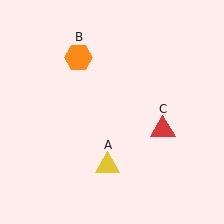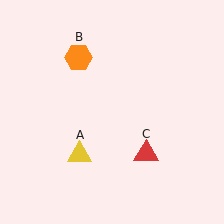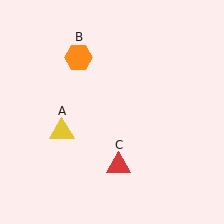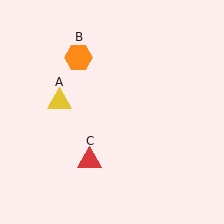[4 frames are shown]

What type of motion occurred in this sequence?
The yellow triangle (object A), red triangle (object C) rotated clockwise around the center of the scene.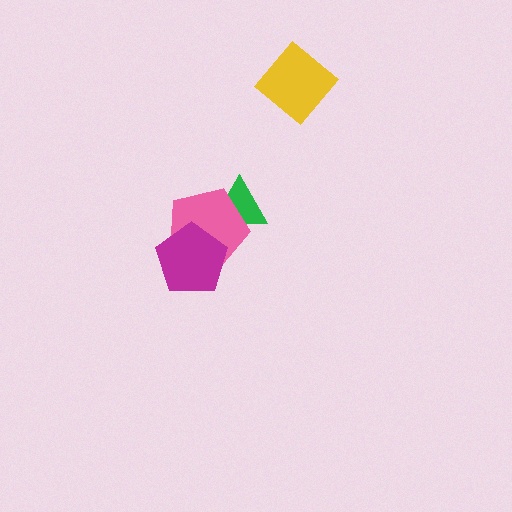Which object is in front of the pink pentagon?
The magenta pentagon is in front of the pink pentagon.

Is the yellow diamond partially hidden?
No, no other shape covers it.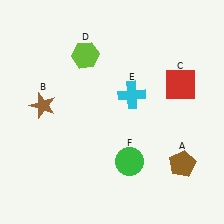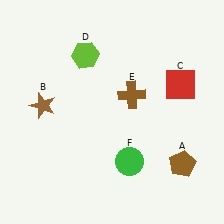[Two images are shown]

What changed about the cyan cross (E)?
In Image 1, E is cyan. In Image 2, it changed to brown.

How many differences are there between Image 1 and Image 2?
There is 1 difference between the two images.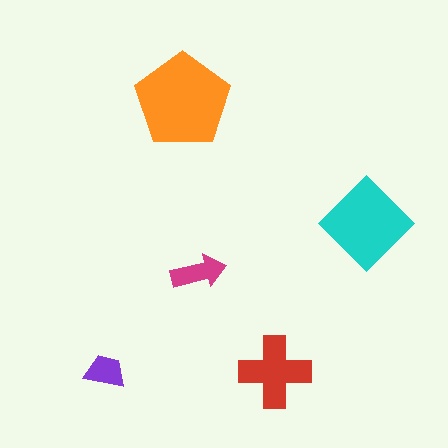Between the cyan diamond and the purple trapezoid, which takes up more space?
The cyan diamond.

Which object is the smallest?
The purple trapezoid.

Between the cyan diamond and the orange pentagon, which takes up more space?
The orange pentagon.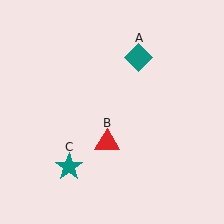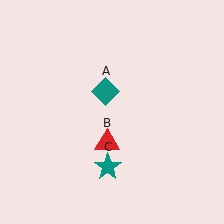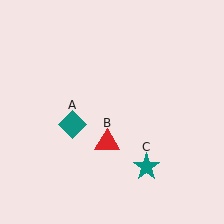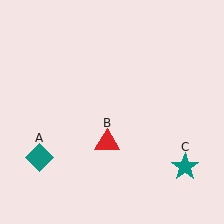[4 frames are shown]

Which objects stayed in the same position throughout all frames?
Red triangle (object B) remained stationary.